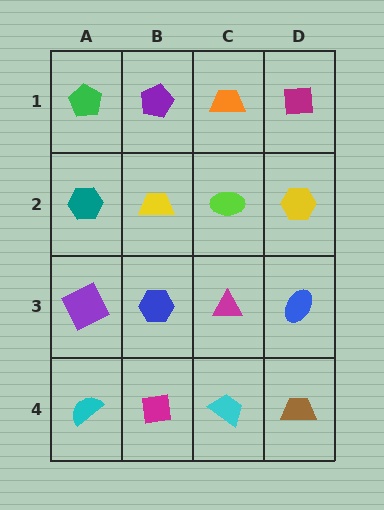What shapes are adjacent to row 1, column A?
A teal hexagon (row 2, column A), a purple pentagon (row 1, column B).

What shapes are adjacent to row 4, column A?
A purple square (row 3, column A), a magenta square (row 4, column B).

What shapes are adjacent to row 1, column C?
A lime ellipse (row 2, column C), a purple pentagon (row 1, column B), a magenta square (row 1, column D).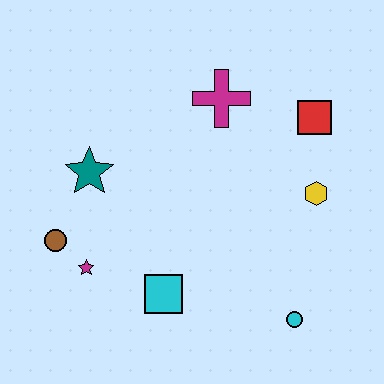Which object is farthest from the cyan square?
The red square is farthest from the cyan square.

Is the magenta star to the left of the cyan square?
Yes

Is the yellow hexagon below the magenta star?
No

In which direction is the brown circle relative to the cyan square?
The brown circle is to the left of the cyan square.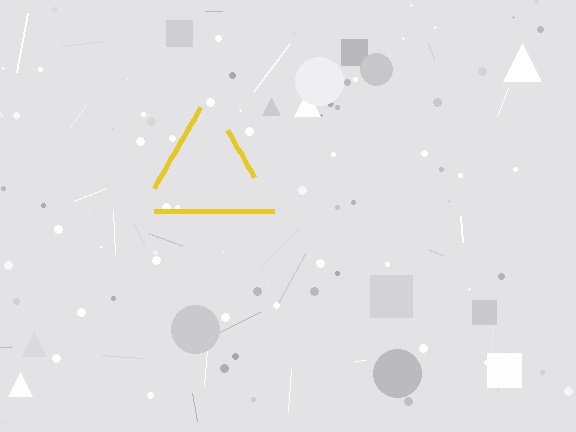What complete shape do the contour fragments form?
The contour fragments form a triangle.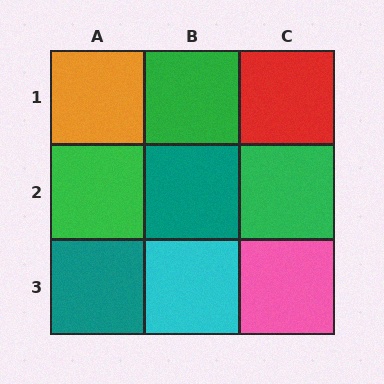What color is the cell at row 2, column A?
Green.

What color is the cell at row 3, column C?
Pink.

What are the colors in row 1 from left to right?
Orange, green, red.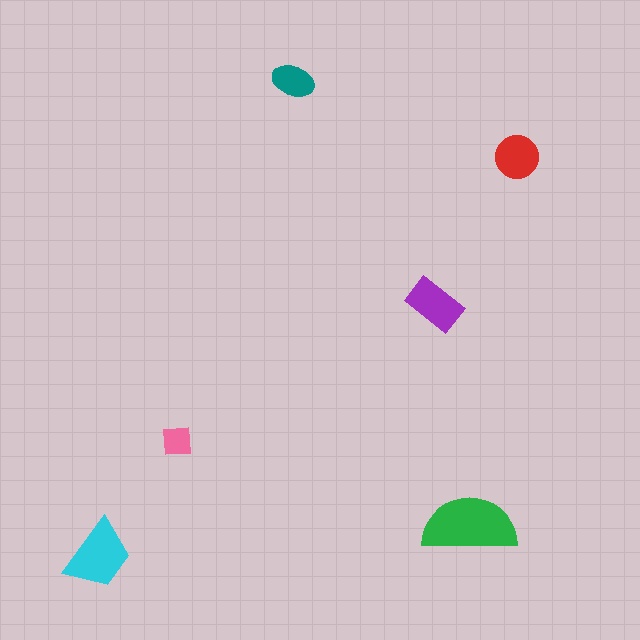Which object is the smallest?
The pink square.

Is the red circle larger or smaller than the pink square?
Larger.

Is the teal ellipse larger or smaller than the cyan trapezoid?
Smaller.